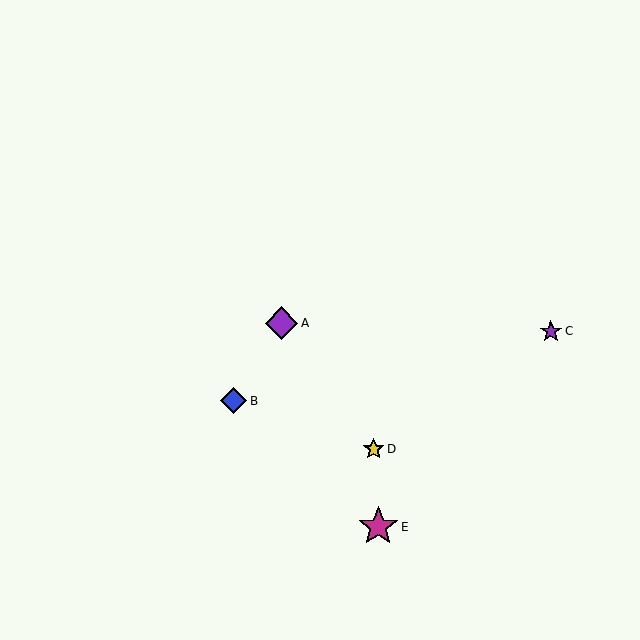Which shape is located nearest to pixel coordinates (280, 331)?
The purple diamond (labeled A) at (281, 323) is nearest to that location.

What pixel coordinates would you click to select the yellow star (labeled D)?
Click at (374, 449) to select the yellow star D.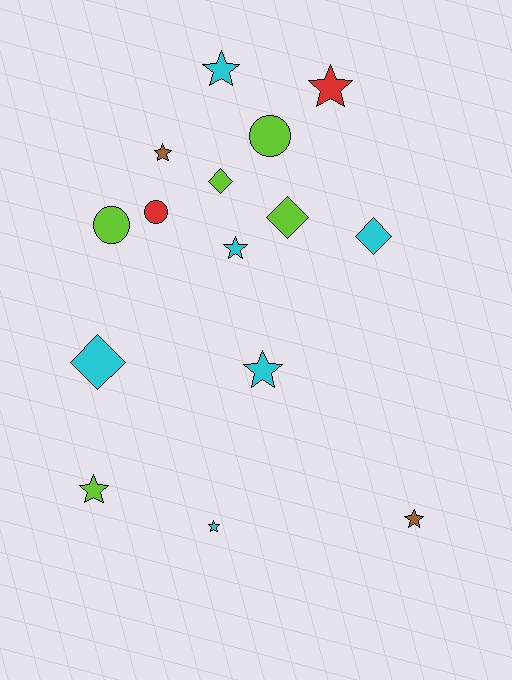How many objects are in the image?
There are 15 objects.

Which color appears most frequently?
Cyan, with 6 objects.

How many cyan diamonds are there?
There are 2 cyan diamonds.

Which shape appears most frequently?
Star, with 8 objects.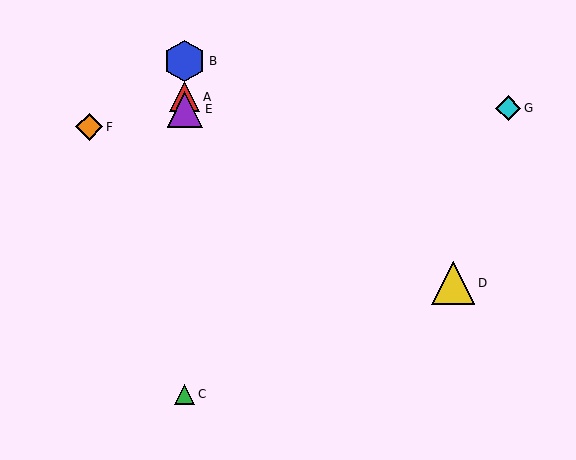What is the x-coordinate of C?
Object C is at x≈185.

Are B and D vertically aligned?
No, B is at x≈185 and D is at x≈453.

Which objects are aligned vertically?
Objects A, B, C, E are aligned vertically.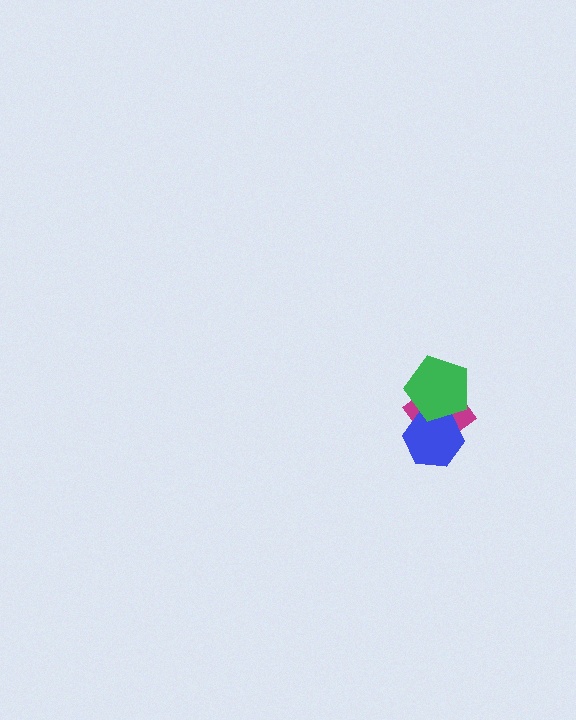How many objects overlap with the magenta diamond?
2 objects overlap with the magenta diamond.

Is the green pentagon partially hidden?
No, no other shape covers it.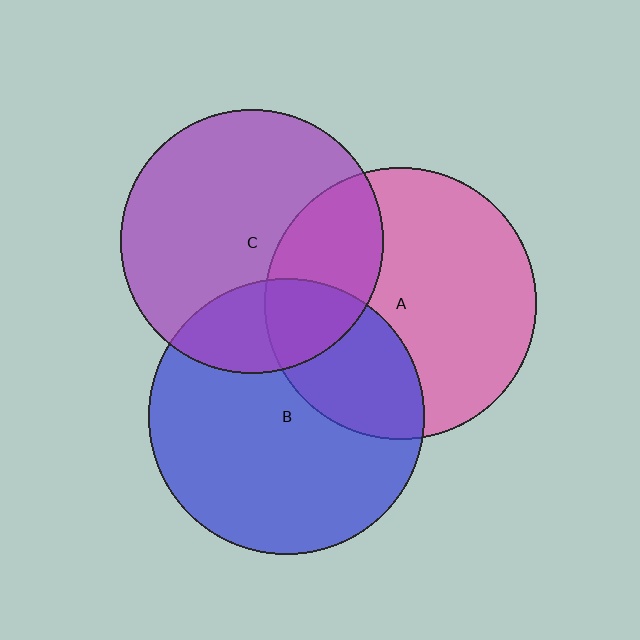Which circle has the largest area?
Circle B (blue).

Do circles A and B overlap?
Yes.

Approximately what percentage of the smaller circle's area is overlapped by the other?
Approximately 30%.